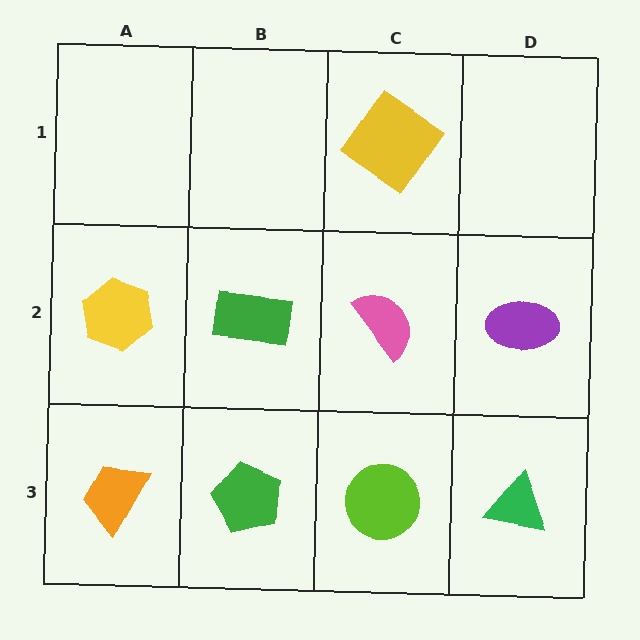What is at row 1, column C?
A yellow diamond.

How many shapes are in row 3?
4 shapes.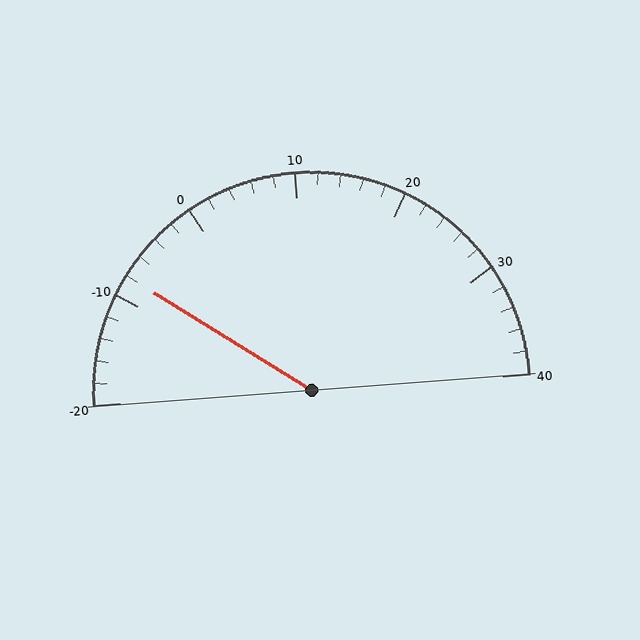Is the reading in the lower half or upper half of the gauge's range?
The reading is in the lower half of the range (-20 to 40).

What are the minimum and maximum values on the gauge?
The gauge ranges from -20 to 40.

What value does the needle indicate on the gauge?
The needle indicates approximately -8.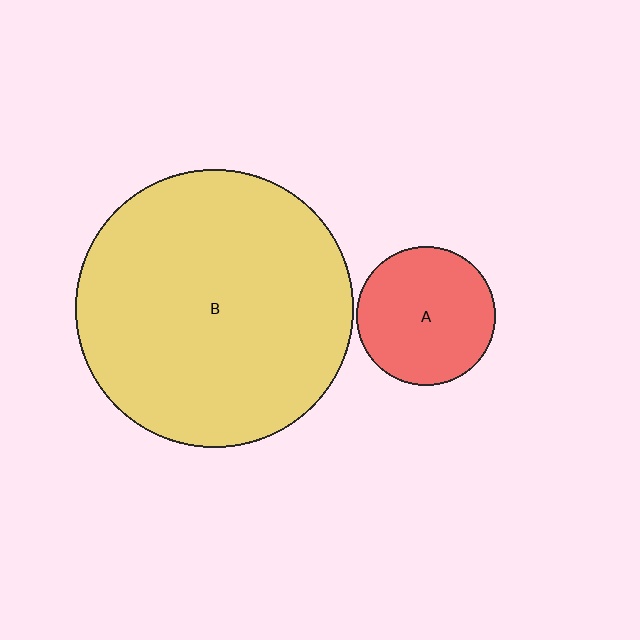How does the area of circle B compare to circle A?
Approximately 4.0 times.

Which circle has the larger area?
Circle B (yellow).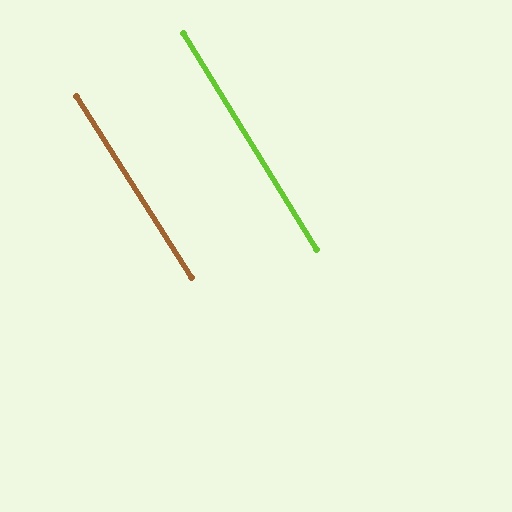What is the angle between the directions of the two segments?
Approximately 1 degree.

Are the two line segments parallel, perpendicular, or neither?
Parallel — their directions differ by only 0.6°.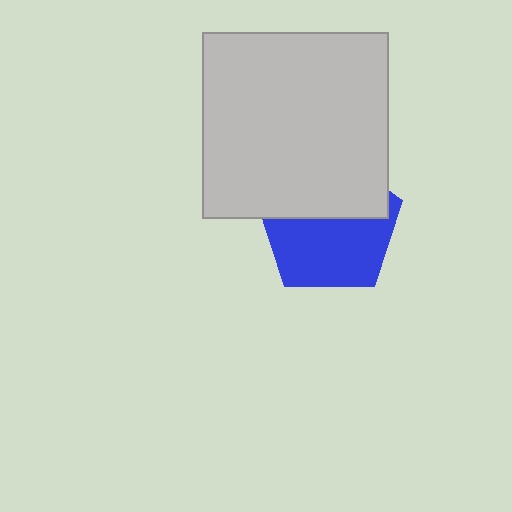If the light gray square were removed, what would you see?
You would see the complete blue pentagon.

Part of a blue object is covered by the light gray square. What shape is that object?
It is a pentagon.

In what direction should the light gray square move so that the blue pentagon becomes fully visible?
The light gray square should move up. That is the shortest direction to clear the overlap and leave the blue pentagon fully visible.